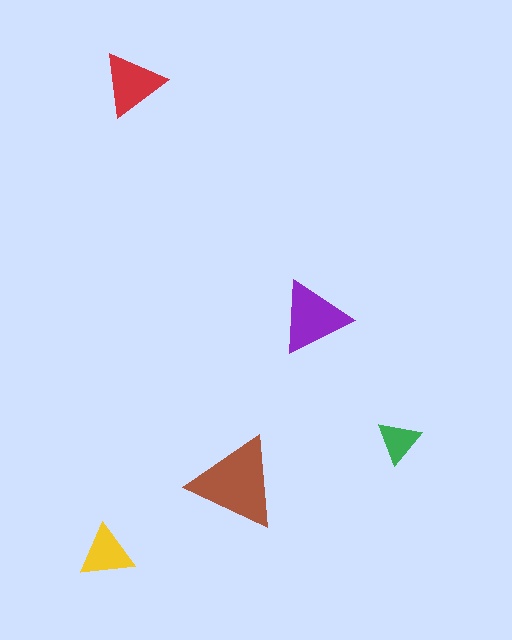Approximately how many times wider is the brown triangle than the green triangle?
About 2 times wider.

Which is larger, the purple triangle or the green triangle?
The purple one.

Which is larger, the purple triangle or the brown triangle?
The brown one.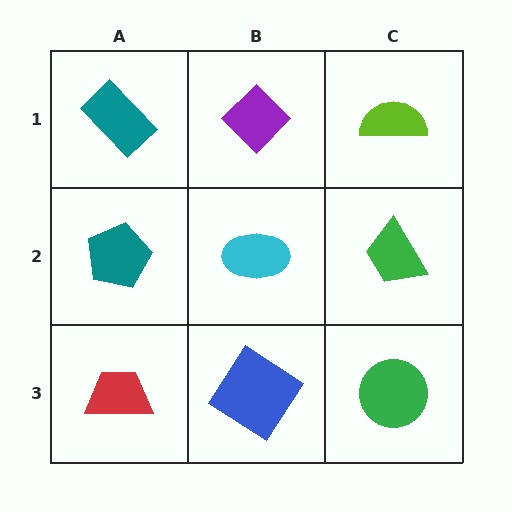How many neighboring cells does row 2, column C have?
3.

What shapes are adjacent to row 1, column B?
A cyan ellipse (row 2, column B), a teal rectangle (row 1, column A), a lime semicircle (row 1, column C).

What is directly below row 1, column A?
A teal pentagon.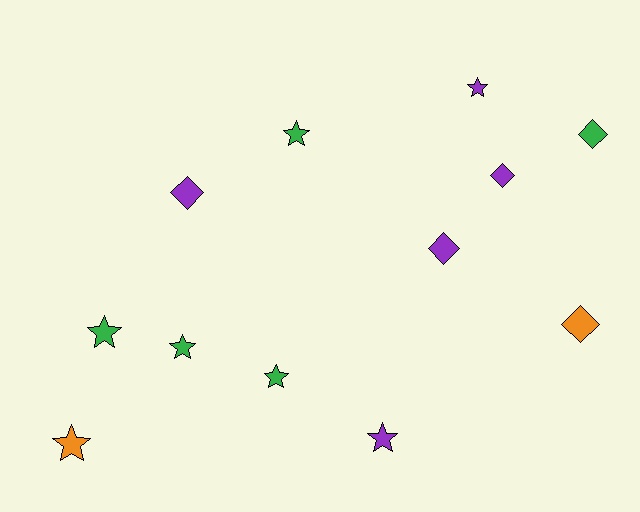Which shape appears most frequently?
Star, with 7 objects.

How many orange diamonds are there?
There is 1 orange diamond.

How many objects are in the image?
There are 12 objects.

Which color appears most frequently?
Purple, with 5 objects.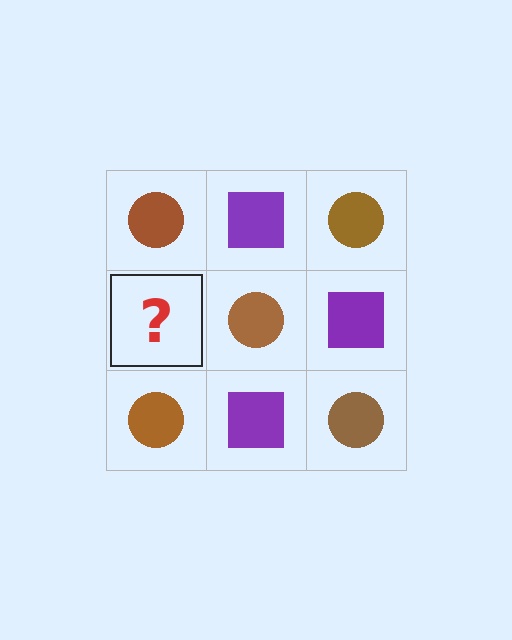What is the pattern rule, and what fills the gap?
The rule is that it alternates brown circle and purple square in a checkerboard pattern. The gap should be filled with a purple square.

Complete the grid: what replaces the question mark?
The question mark should be replaced with a purple square.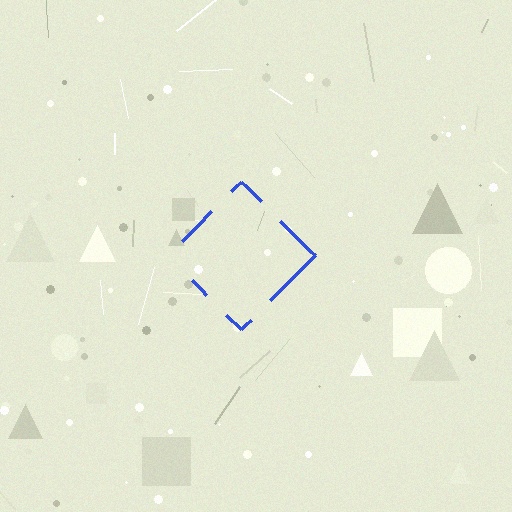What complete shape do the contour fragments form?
The contour fragments form a diamond.